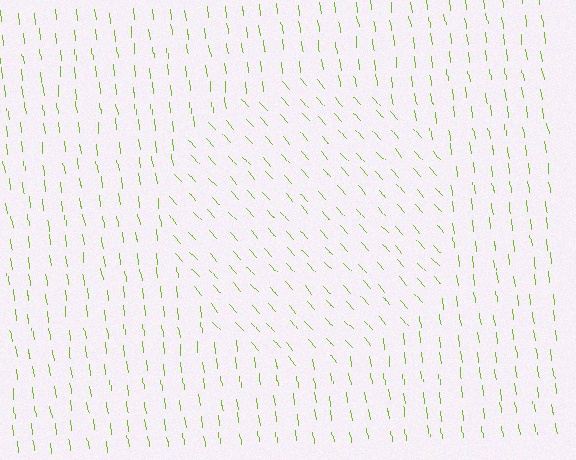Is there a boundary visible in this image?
Yes, there is a texture boundary formed by a change in line orientation.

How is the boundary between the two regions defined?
The boundary is defined purely by a change in line orientation (approximately 34 degrees difference). All lines are the same color and thickness.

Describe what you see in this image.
The image is filled with small lime line segments. A circle region in the image has lines oriented differently from the surrounding lines, creating a visible texture boundary.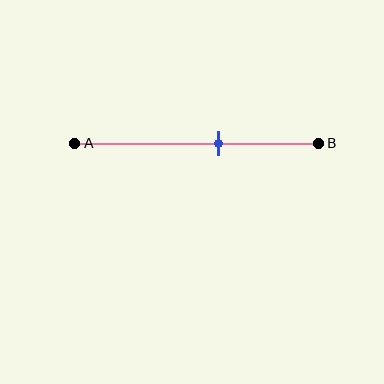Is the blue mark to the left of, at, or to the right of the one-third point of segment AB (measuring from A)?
The blue mark is to the right of the one-third point of segment AB.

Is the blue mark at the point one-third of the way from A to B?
No, the mark is at about 60% from A, not at the 33% one-third point.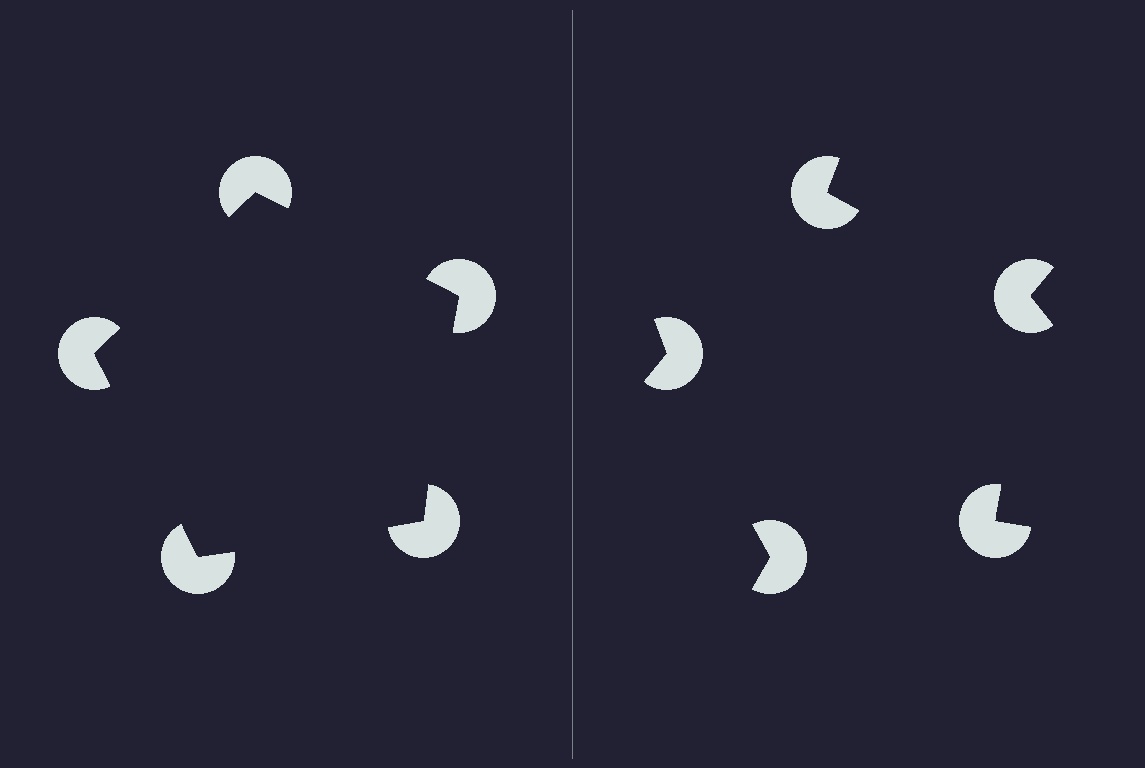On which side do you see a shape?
An illusory pentagon appears on the left side. On the right side the wedge cuts are rotated, so no coherent shape forms.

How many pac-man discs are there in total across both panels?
10 — 5 on each side.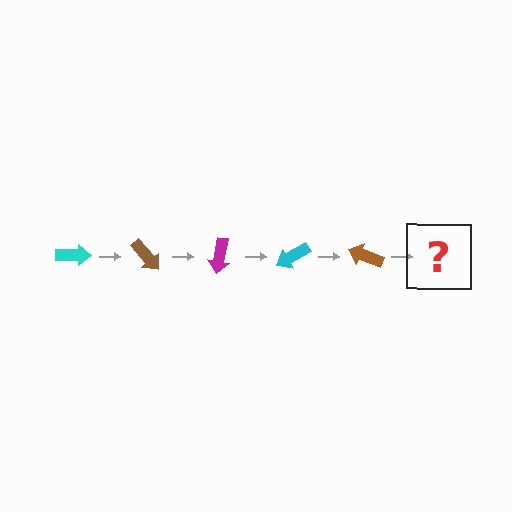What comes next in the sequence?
The next element should be a magenta arrow, rotated 250 degrees from the start.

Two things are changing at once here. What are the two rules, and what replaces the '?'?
The two rules are that it rotates 50 degrees each step and the color cycles through cyan, brown, and magenta. The '?' should be a magenta arrow, rotated 250 degrees from the start.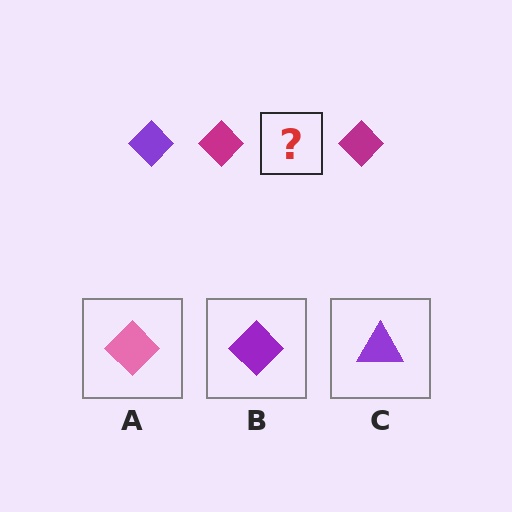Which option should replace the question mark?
Option B.